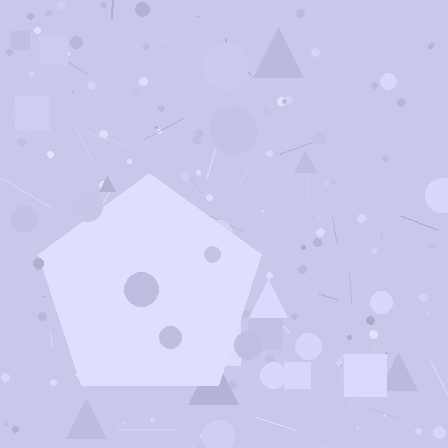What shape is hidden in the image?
A pentagon is hidden in the image.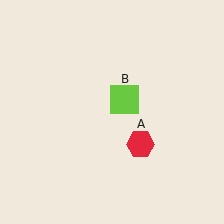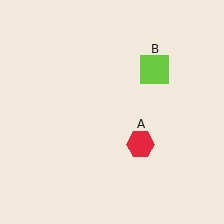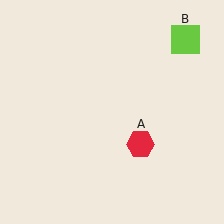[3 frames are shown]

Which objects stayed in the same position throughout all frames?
Red hexagon (object A) remained stationary.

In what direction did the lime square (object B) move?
The lime square (object B) moved up and to the right.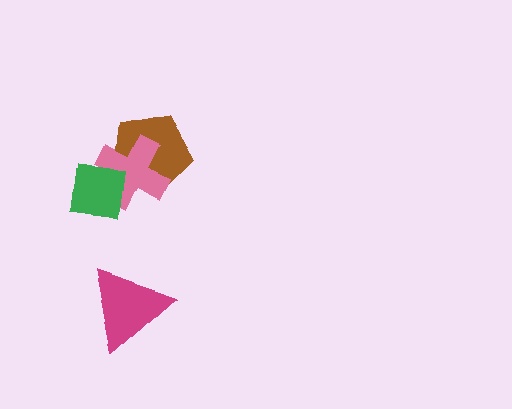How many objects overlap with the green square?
2 objects overlap with the green square.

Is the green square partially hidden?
No, no other shape covers it.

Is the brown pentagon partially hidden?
Yes, it is partially covered by another shape.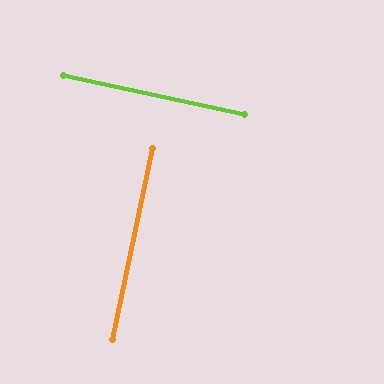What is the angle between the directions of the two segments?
Approximately 89 degrees.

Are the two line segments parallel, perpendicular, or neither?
Perpendicular — they meet at approximately 89°.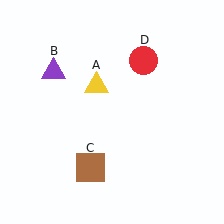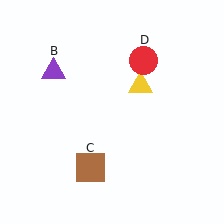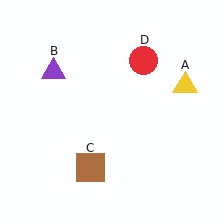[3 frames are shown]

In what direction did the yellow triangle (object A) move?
The yellow triangle (object A) moved right.